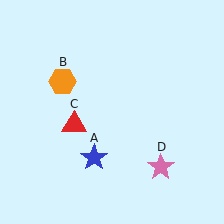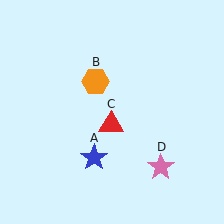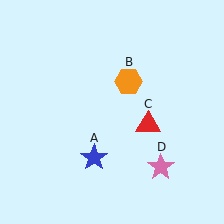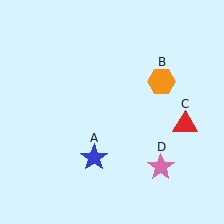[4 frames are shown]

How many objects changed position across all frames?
2 objects changed position: orange hexagon (object B), red triangle (object C).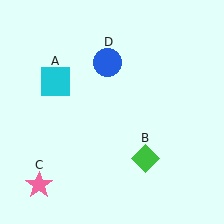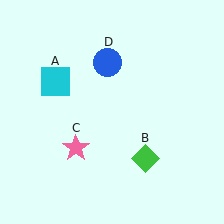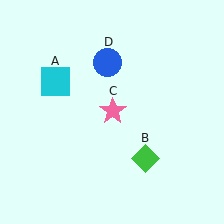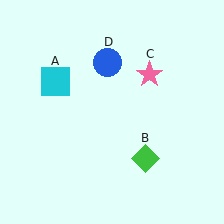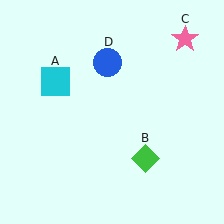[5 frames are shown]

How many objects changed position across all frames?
1 object changed position: pink star (object C).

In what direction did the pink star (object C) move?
The pink star (object C) moved up and to the right.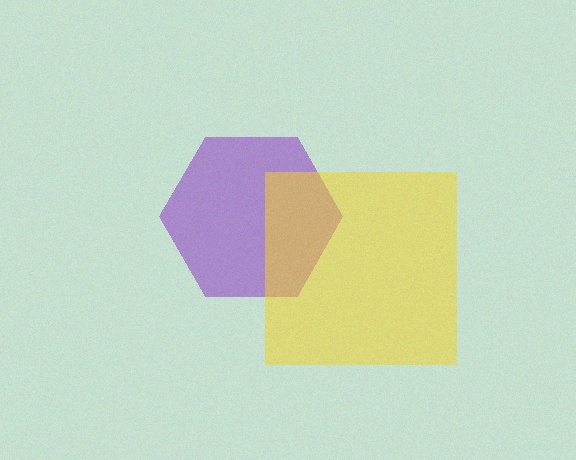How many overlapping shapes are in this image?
There are 2 overlapping shapes in the image.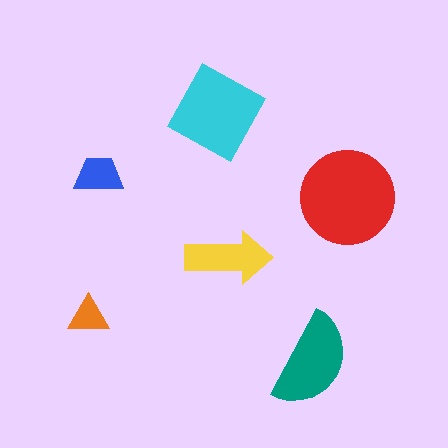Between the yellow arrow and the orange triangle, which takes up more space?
The yellow arrow.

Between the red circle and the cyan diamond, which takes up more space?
The red circle.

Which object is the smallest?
The orange triangle.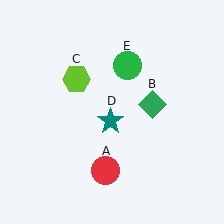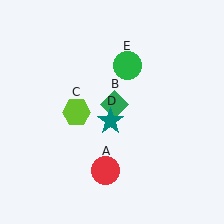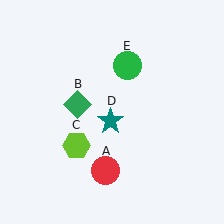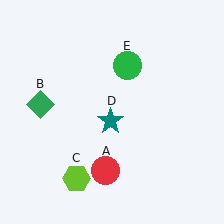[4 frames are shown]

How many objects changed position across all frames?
2 objects changed position: green diamond (object B), lime hexagon (object C).